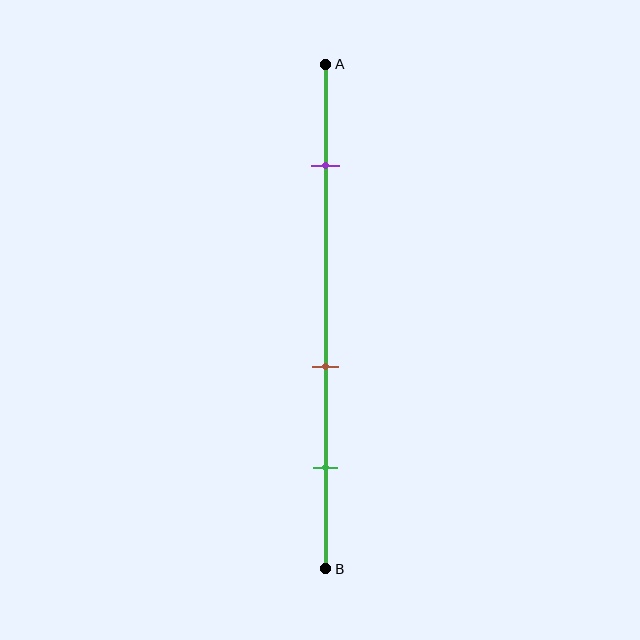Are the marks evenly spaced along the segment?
No, the marks are not evenly spaced.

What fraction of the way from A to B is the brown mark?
The brown mark is approximately 60% (0.6) of the way from A to B.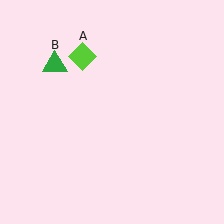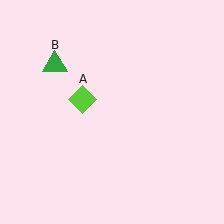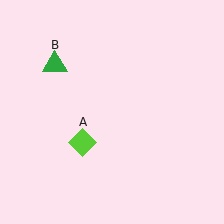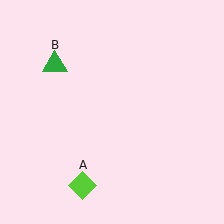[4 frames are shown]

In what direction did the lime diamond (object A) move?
The lime diamond (object A) moved down.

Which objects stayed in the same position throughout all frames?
Green triangle (object B) remained stationary.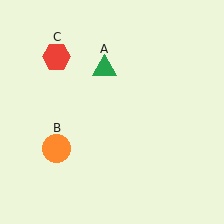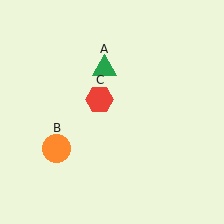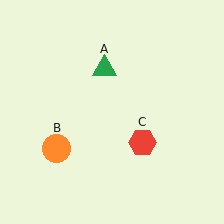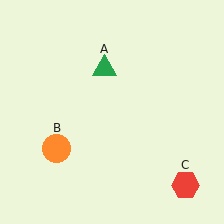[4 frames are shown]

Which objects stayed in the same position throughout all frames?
Green triangle (object A) and orange circle (object B) remained stationary.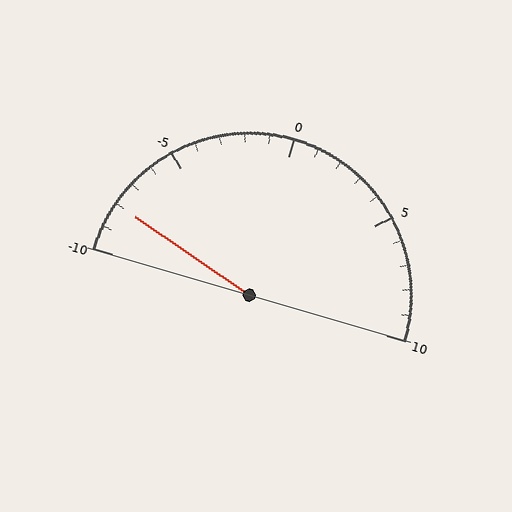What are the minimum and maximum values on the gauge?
The gauge ranges from -10 to 10.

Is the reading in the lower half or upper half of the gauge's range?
The reading is in the lower half of the range (-10 to 10).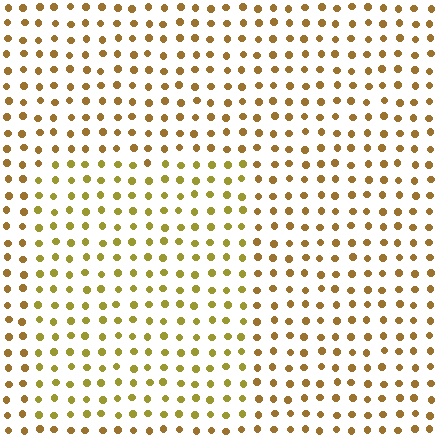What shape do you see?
I see a rectangle.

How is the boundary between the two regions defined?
The boundary is defined purely by a slight shift in hue (about 21 degrees). Spacing, size, and orientation are identical on both sides.